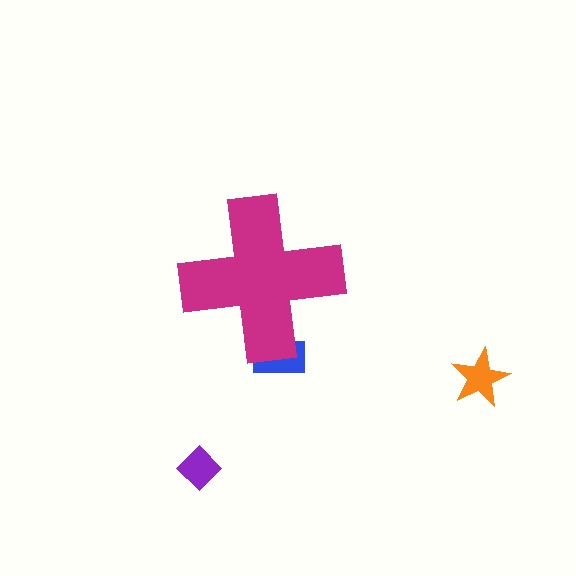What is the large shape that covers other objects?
A magenta cross.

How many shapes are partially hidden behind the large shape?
1 shape is partially hidden.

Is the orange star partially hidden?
No, the orange star is fully visible.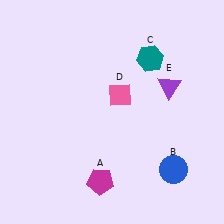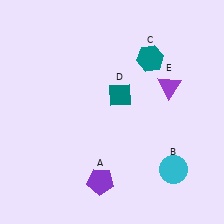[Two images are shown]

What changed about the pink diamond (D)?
In Image 1, D is pink. In Image 2, it changed to teal.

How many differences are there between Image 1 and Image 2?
There are 3 differences between the two images.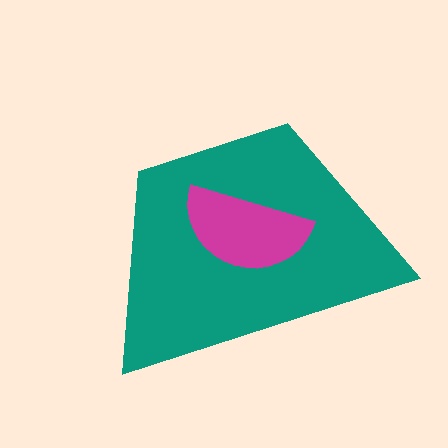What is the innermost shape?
The magenta semicircle.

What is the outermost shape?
The teal trapezoid.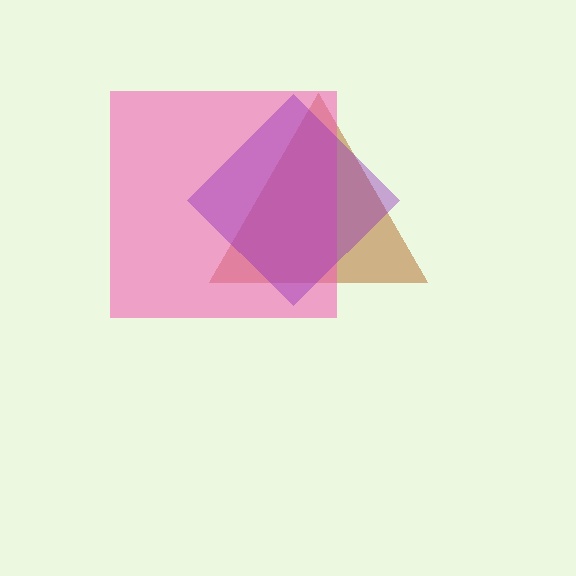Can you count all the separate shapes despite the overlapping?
Yes, there are 3 separate shapes.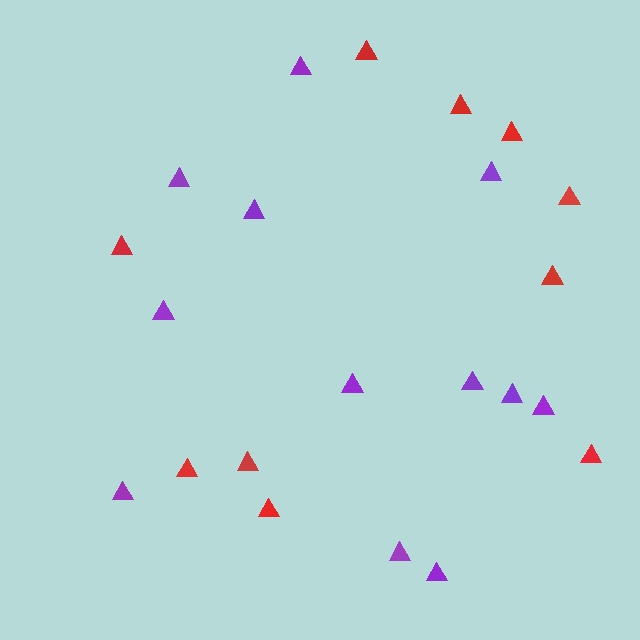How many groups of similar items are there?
There are 2 groups: one group of red triangles (10) and one group of purple triangles (12).